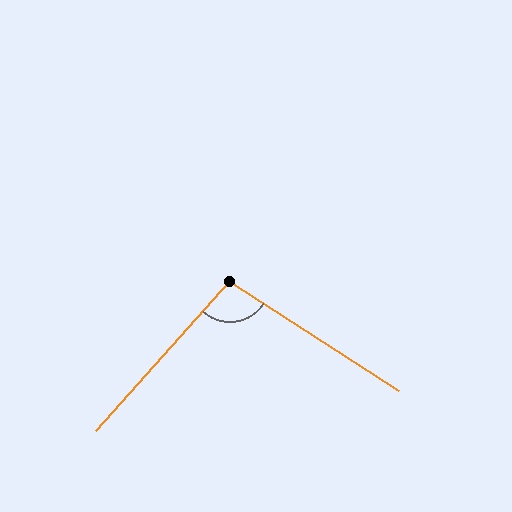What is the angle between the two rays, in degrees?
Approximately 99 degrees.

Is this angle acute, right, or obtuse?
It is obtuse.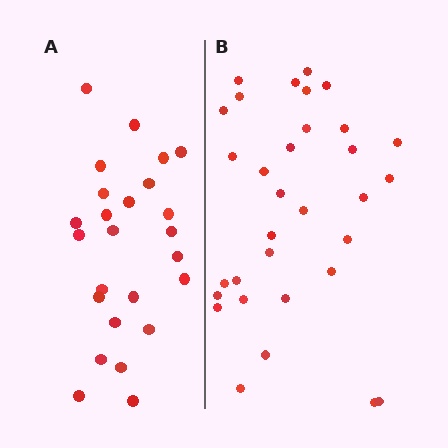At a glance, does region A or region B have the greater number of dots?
Region B (the right region) has more dots.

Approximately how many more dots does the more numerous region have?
Region B has roughly 8 or so more dots than region A.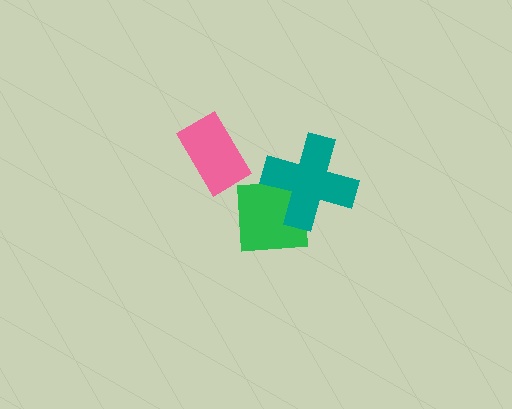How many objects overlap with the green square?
1 object overlaps with the green square.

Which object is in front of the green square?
The teal cross is in front of the green square.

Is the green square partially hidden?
Yes, it is partially covered by another shape.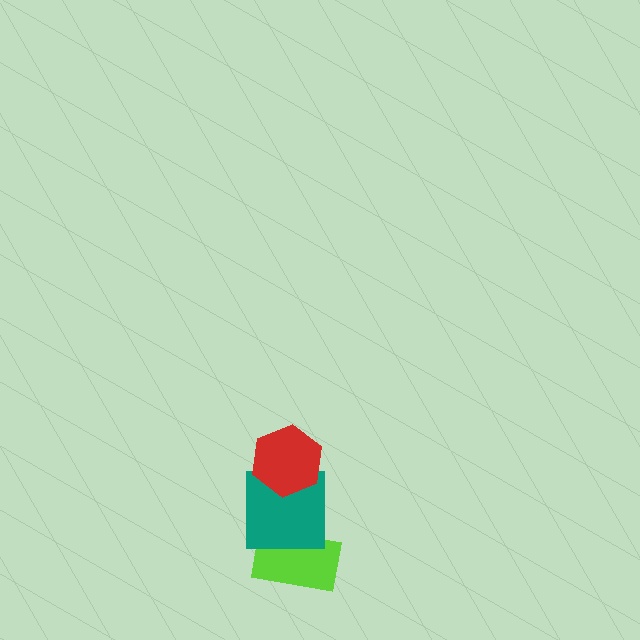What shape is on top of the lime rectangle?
The teal square is on top of the lime rectangle.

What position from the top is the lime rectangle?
The lime rectangle is 3rd from the top.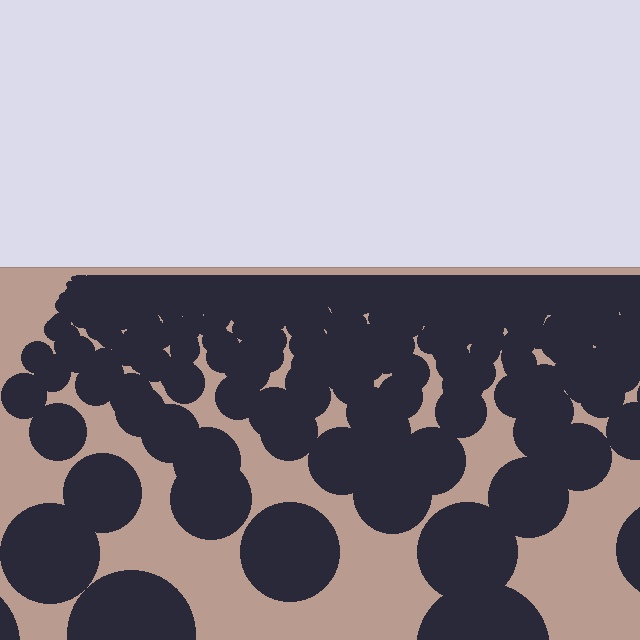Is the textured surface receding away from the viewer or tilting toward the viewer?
The surface is receding away from the viewer. Texture elements get smaller and denser toward the top.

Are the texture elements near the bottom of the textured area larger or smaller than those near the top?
Larger. Near the bottom, elements are closer to the viewer and appear at a bigger on-screen size.